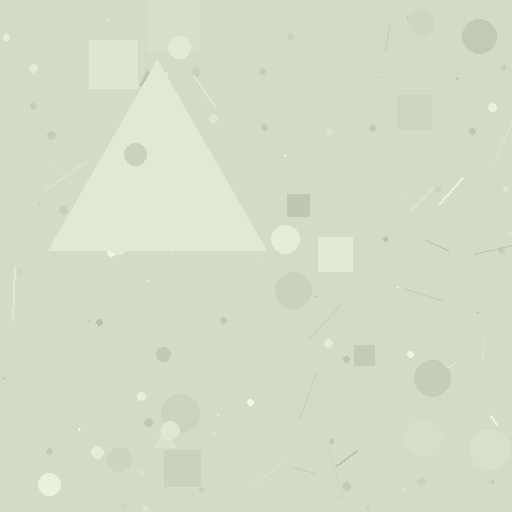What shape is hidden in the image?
A triangle is hidden in the image.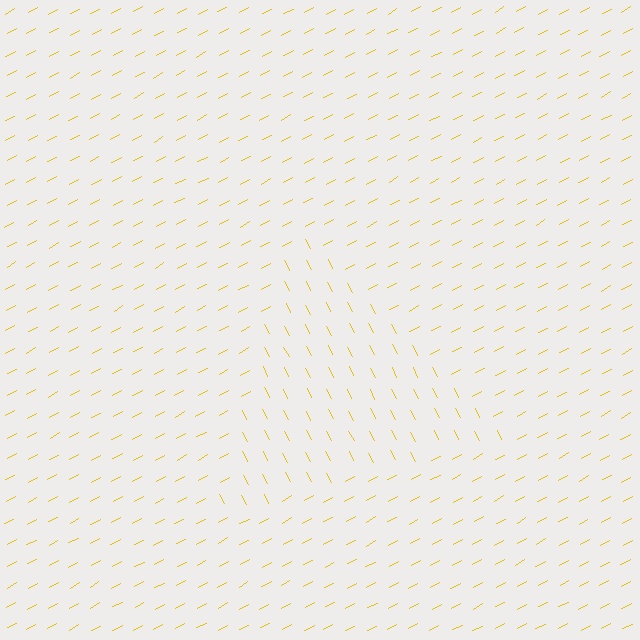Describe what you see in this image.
The image is filled with small yellow line segments. A triangle region in the image has lines oriented differently from the surrounding lines, creating a visible texture boundary.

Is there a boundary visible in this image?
Yes, there is a texture boundary formed by a change in line orientation.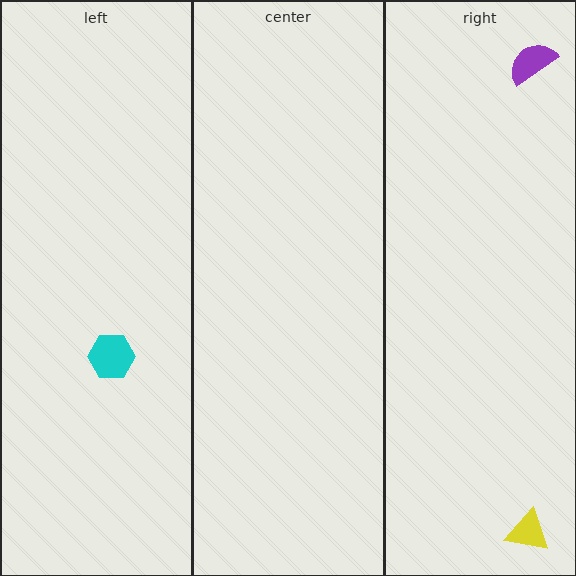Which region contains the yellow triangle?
The right region.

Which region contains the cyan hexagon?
The left region.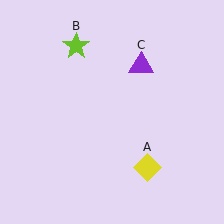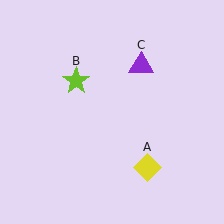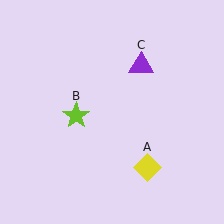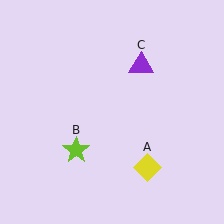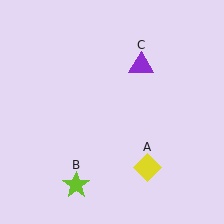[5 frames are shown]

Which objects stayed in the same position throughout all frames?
Yellow diamond (object A) and purple triangle (object C) remained stationary.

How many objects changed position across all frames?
1 object changed position: lime star (object B).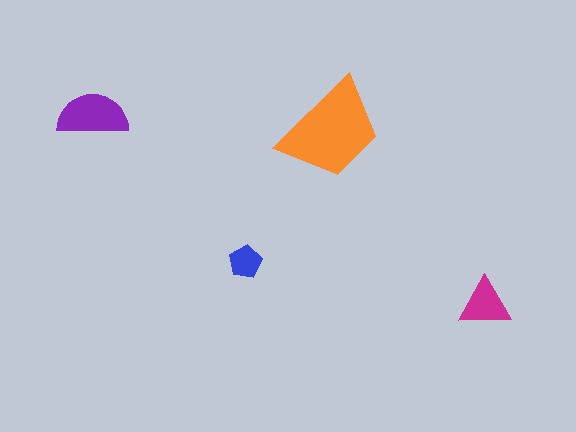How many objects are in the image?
There are 4 objects in the image.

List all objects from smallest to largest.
The blue pentagon, the magenta triangle, the purple semicircle, the orange trapezoid.